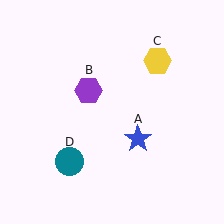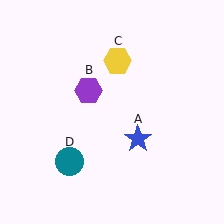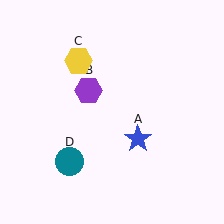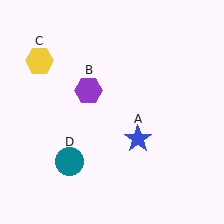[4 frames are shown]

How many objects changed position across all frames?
1 object changed position: yellow hexagon (object C).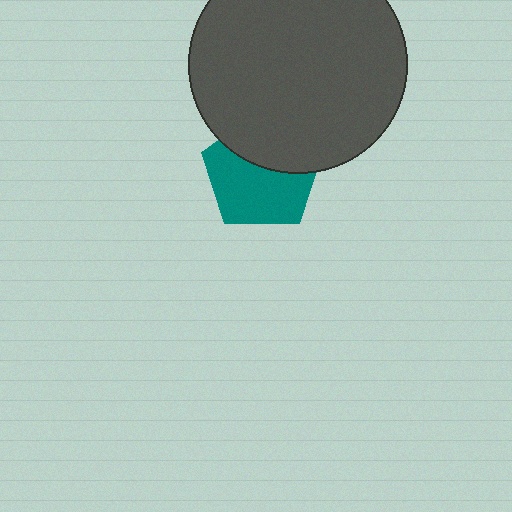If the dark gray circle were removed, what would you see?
You would see the complete teal pentagon.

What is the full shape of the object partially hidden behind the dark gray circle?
The partially hidden object is a teal pentagon.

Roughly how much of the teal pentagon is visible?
About half of it is visible (roughly 60%).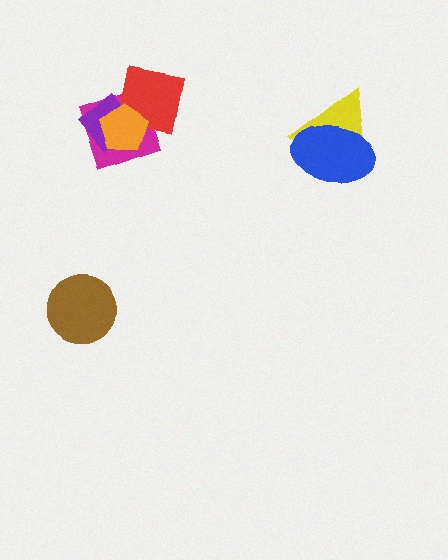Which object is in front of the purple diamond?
The orange pentagon is in front of the purple diamond.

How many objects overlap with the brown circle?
0 objects overlap with the brown circle.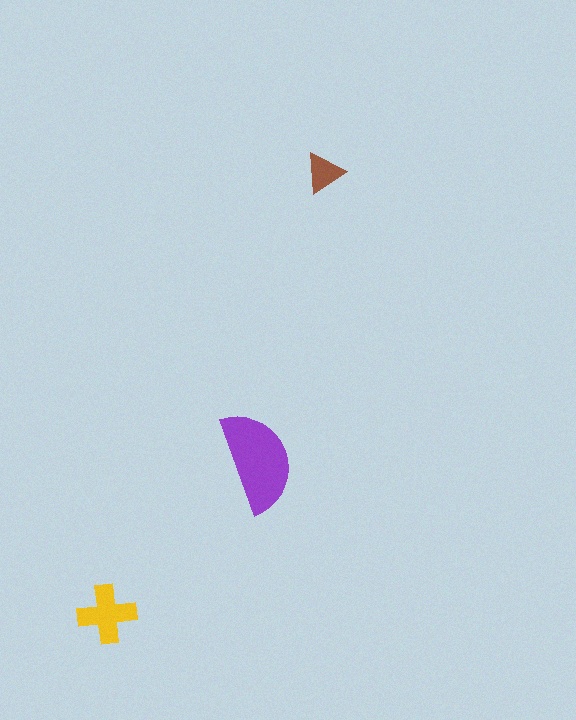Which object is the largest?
The purple semicircle.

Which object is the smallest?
The brown triangle.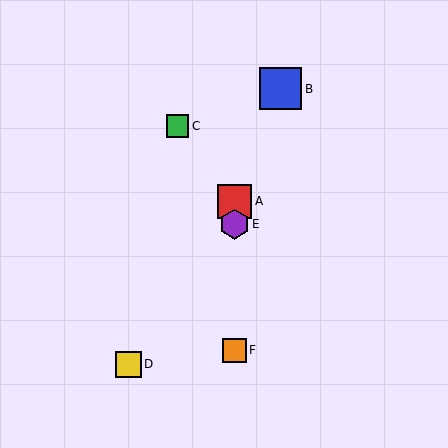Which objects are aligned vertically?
Objects A, E, F are aligned vertically.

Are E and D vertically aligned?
No, E is at x≈235 and D is at x≈128.